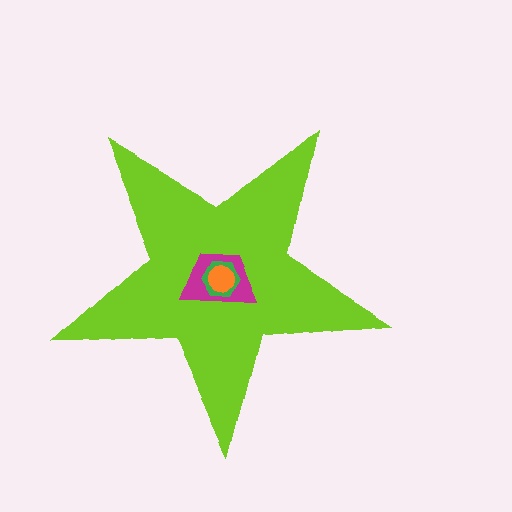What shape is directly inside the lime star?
The magenta trapezoid.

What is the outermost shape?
The lime star.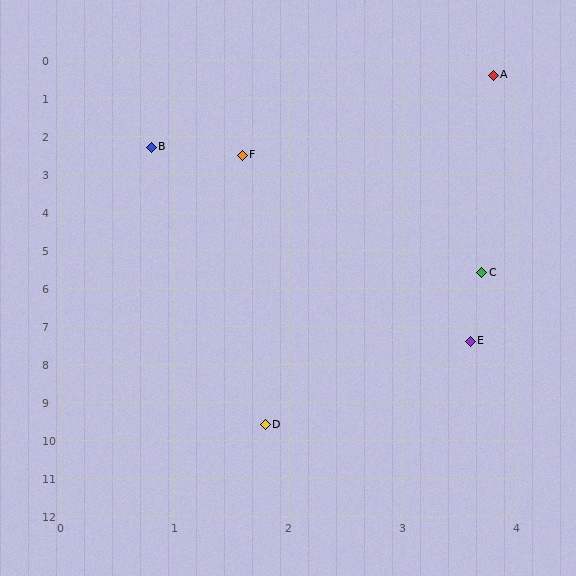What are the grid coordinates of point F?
Point F is at approximately (1.6, 2.5).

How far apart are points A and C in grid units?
Points A and C are about 5.2 grid units apart.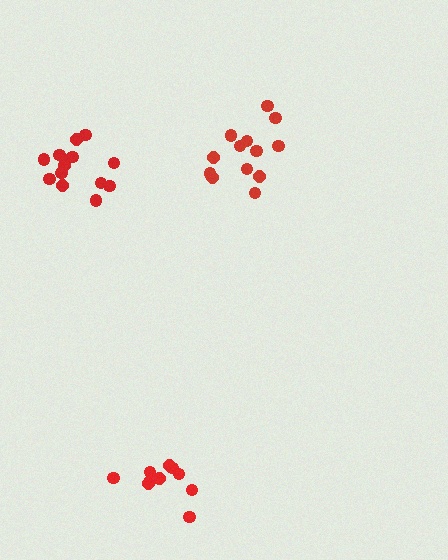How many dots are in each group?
Group 1: 14 dots, Group 2: 13 dots, Group 3: 10 dots (37 total).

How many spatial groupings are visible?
There are 3 spatial groupings.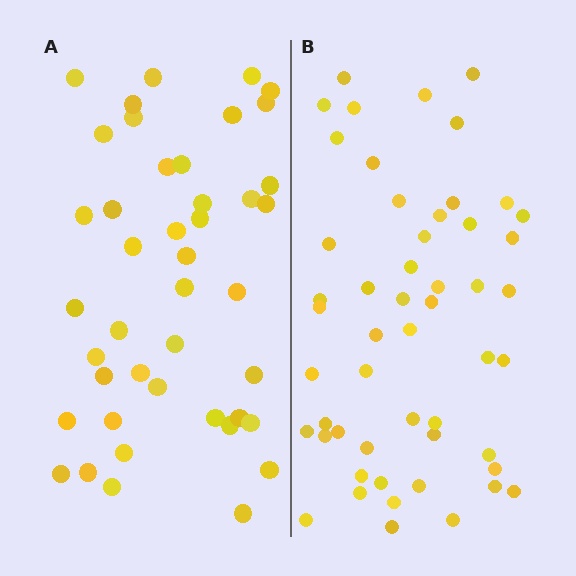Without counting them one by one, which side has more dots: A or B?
Region B (the right region) has more dots.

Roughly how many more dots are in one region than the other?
Region B has roughly 8 or so more dots than region A.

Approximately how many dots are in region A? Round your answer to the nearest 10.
About 40 dots. (The exact count is 43, which rounds to 40.)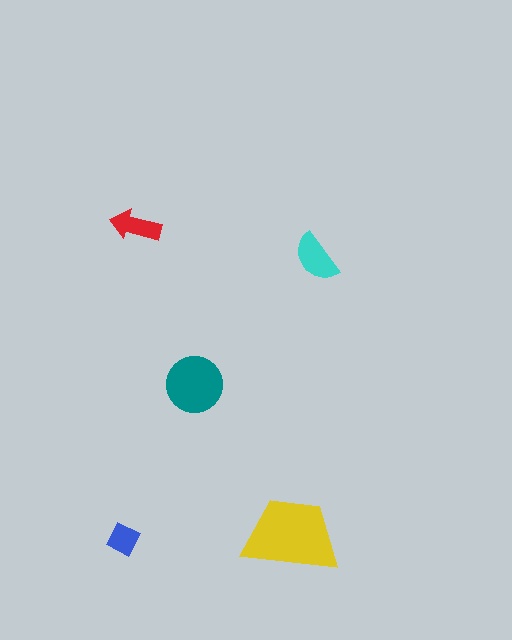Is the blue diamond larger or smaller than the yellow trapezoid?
Smaller.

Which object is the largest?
The yellow trapezoid.